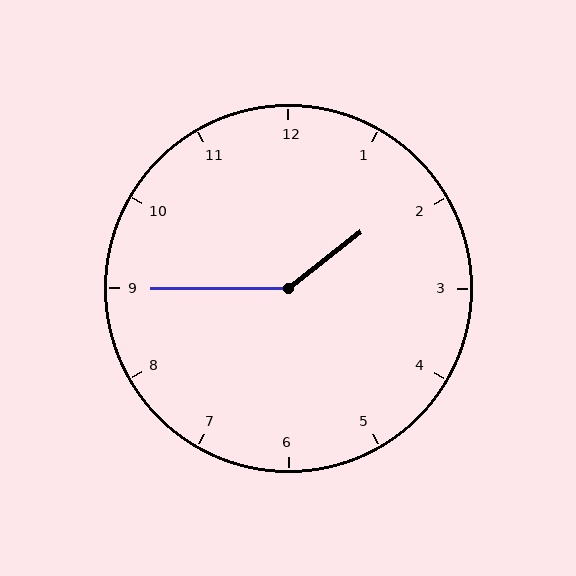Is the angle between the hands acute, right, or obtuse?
It is obtuse.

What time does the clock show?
1:45.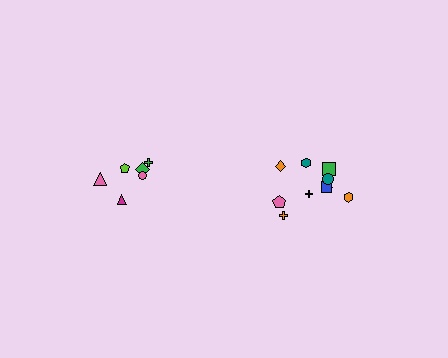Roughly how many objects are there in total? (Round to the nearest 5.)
Roughly 15 objects in total.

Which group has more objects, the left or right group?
The right group.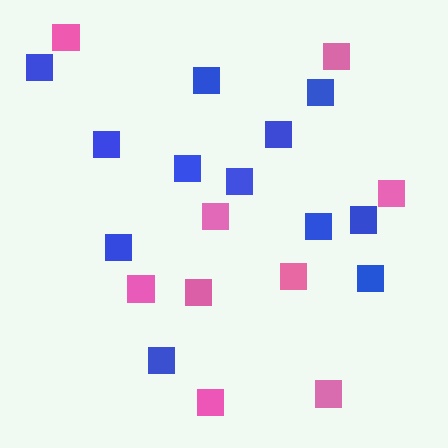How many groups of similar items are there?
There are 2 groups: one group of pink squares (9) and one group of blue squares (12).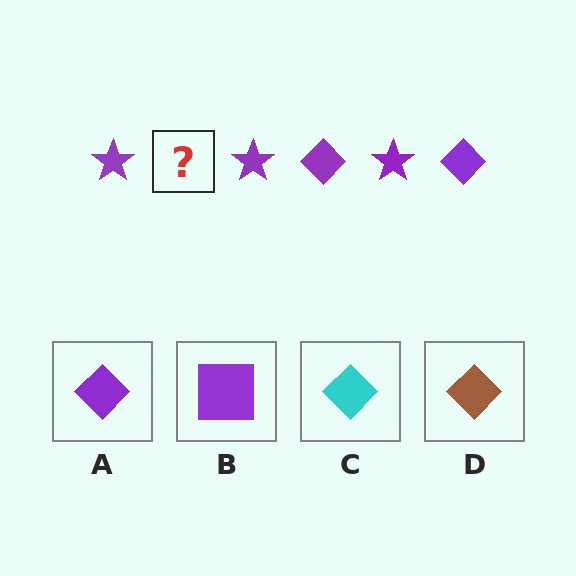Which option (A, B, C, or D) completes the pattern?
A.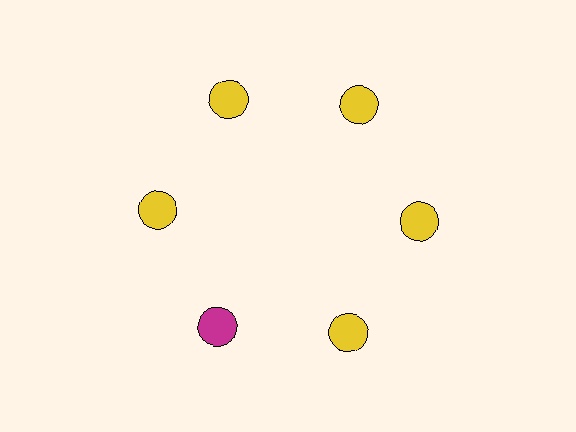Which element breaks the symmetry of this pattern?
The magenta circle at roughly the 7 o'clock position breaks the symmetry. All other shapes are yellow circles.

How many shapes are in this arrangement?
There are 6 shapes arranged in a ring pattern.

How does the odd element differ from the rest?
It has a different color: magenta instead of yellow.